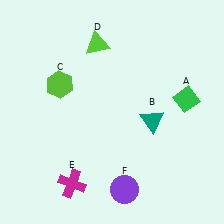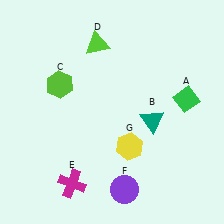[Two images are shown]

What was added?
A yellow hexagon (G) was added in Image 2.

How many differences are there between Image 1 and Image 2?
There is 1 difference between the two images.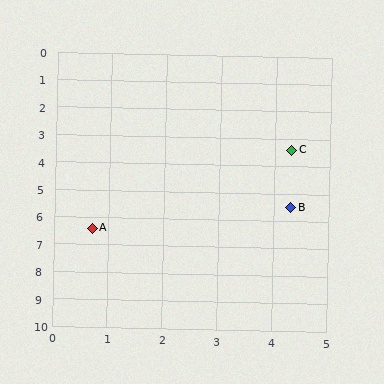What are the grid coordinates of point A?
Point A is at approximately (0.7, 6.4).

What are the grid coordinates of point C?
Point C is at approximately (4.3, 3.4).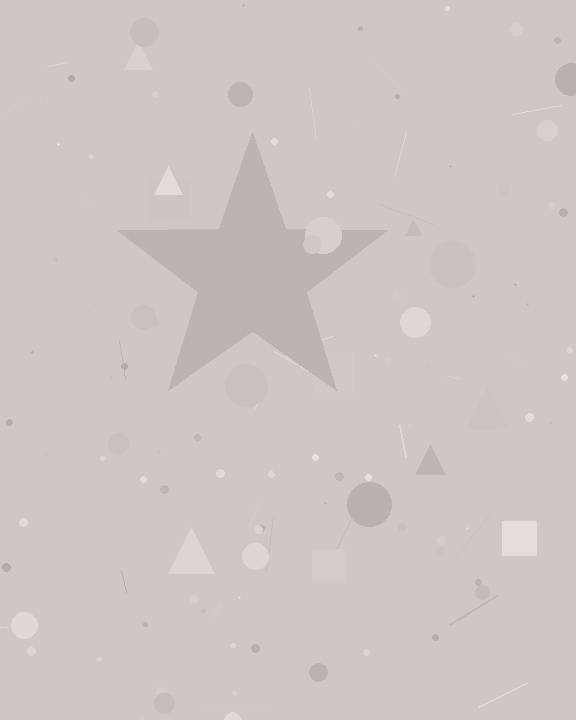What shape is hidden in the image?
A star is hidden in the image.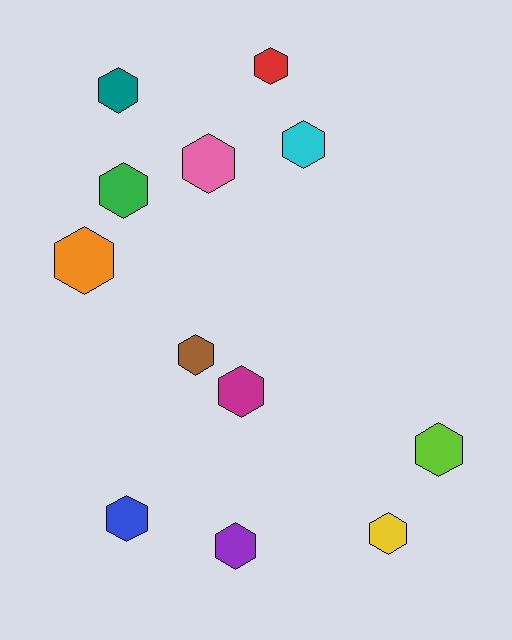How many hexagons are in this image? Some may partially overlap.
There are 12 hexagons.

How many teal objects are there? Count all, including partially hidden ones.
There is 1 teal object.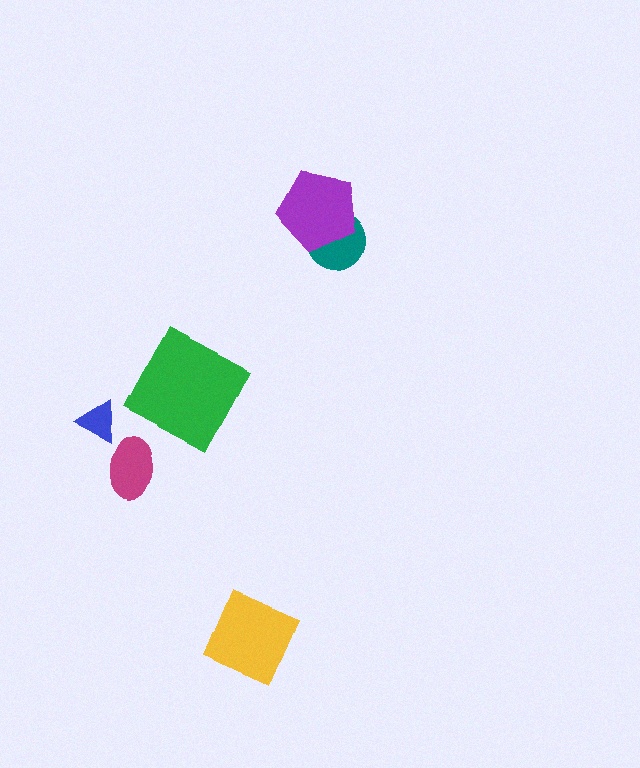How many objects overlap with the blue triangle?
0 objects overlap with the blue triangle.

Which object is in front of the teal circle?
The purple pentagon is in front of the teal circle.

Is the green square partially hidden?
No, no other shape covers it.